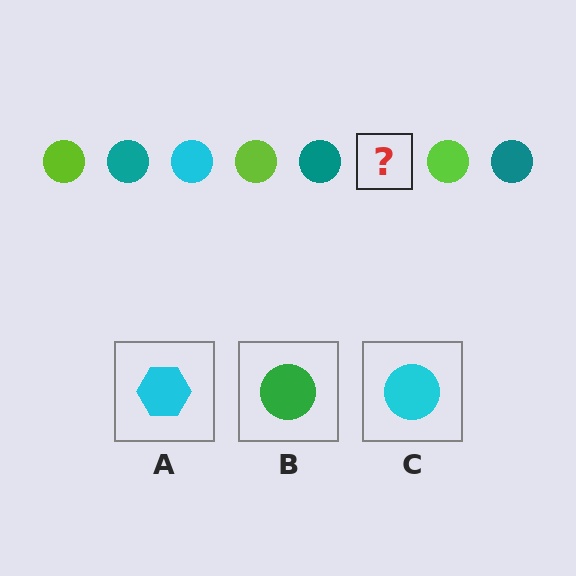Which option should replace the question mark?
Option C.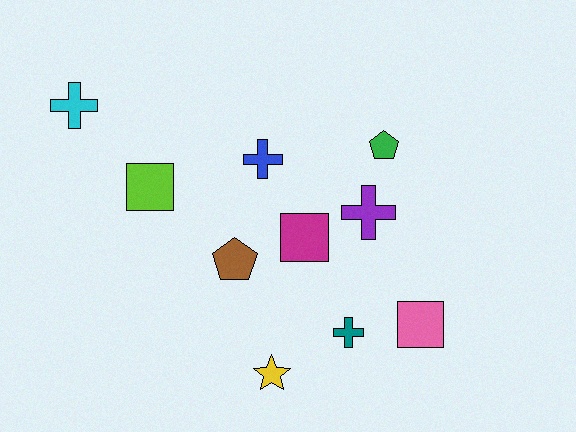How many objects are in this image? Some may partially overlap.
There are 10 objects.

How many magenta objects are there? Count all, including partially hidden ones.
There is 1 magenta object.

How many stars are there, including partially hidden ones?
There is 1 star.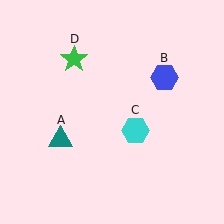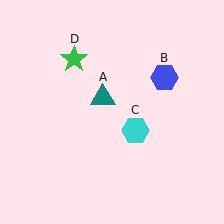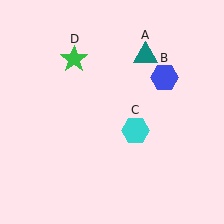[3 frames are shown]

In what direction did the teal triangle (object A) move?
The teal triangle (object A) moved up and to the right.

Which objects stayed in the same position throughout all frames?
Blue hexagon (object B) and cyan hexagon (object C) and green star (object D) remained stationary.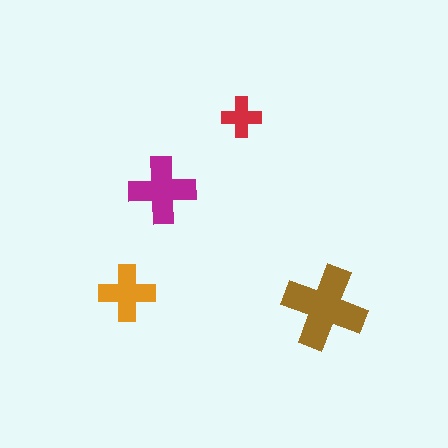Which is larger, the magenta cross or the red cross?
The magenta one.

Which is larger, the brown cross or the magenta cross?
The brown one.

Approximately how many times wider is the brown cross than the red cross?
About 2 times wider.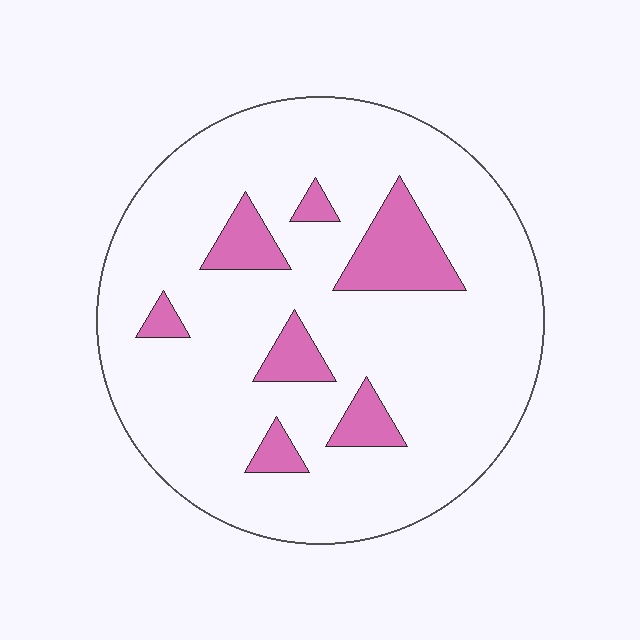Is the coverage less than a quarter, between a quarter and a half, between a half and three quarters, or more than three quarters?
Less than a quarter.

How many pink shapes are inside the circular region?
7.